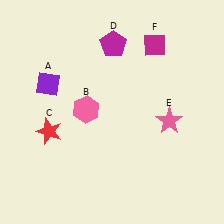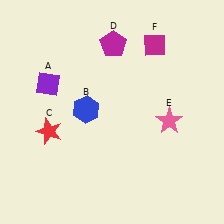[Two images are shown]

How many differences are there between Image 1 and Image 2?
There is 1 difference between the two images.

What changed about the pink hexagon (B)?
In Image 1, B is pink. In Image 2, it changed to blue.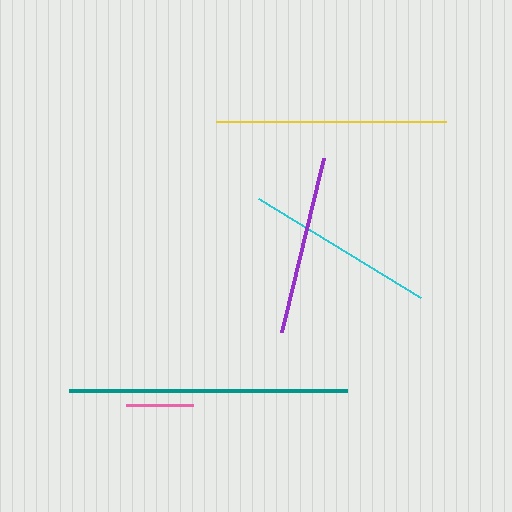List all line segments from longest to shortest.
From longest to shortest: teal, yellow, cyan, purple, pink.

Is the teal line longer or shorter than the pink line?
The teal line is longer than the pink line.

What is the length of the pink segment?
The pink segment is approximately 66 pixels long.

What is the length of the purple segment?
The purple segment is approximately 178 pixels long.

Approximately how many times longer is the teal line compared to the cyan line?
The teal line is approximately 1.5 times the length of the cyan line.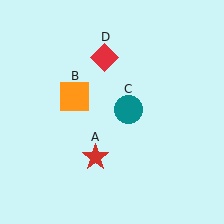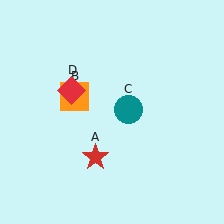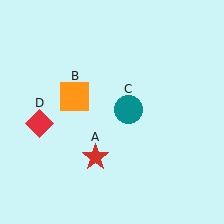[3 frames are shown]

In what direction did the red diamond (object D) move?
The red diamond (object D) moved down and to the left.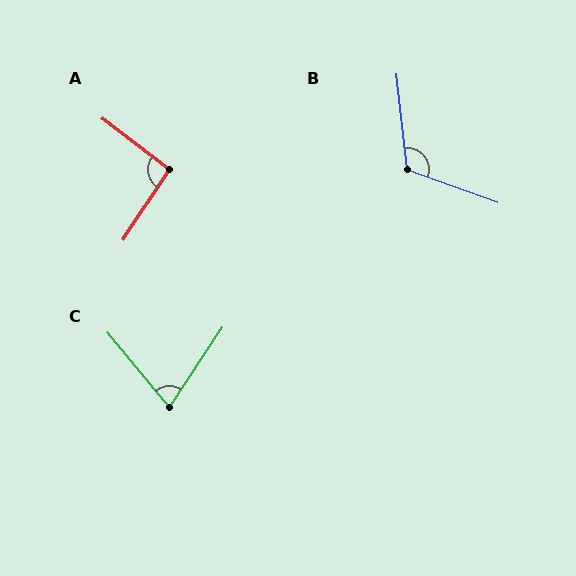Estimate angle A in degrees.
Approximately 94 degrees.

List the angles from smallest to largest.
C (73°), A (94°), B (116°).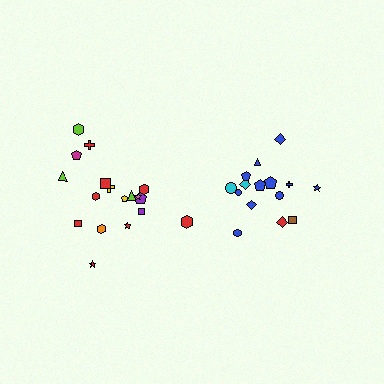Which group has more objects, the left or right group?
The left group.